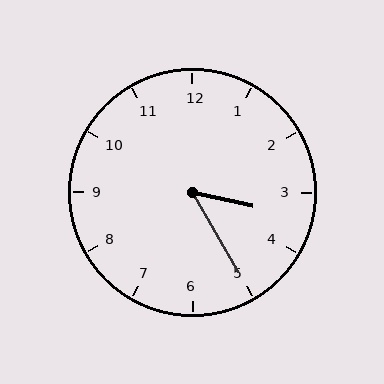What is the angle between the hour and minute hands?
Approximately 48 degrees.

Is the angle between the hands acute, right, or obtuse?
It is acute.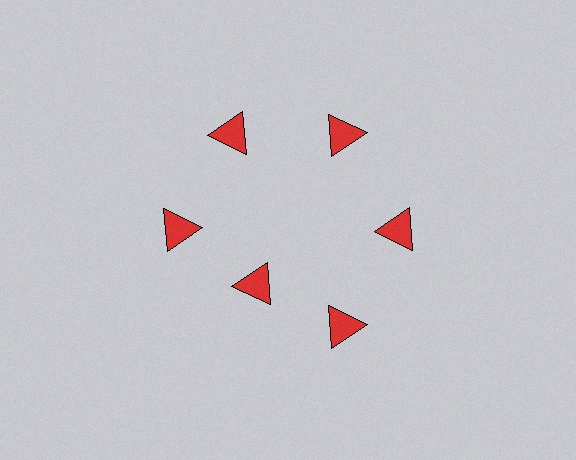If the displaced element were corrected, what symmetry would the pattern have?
It would have 6-fold rotational symmetry — the pattern would map onto itself every 60 degrees.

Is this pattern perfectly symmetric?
No. The 6 red triangles are arranged in a ring, but one element near the 7 o'clock position is pulled inward toward the center, breaking the 6-fold rotational symmetry.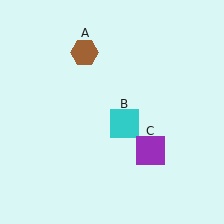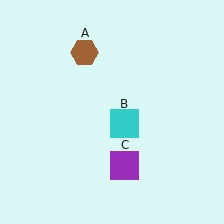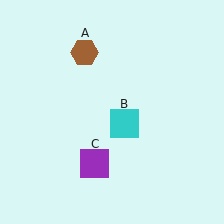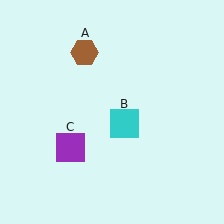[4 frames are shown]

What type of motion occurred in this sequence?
The purple square (object C) rotated clockwise around the center of the scene.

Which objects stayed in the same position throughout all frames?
Brown hexagon (object A) and cyan square (object B) remained stationary.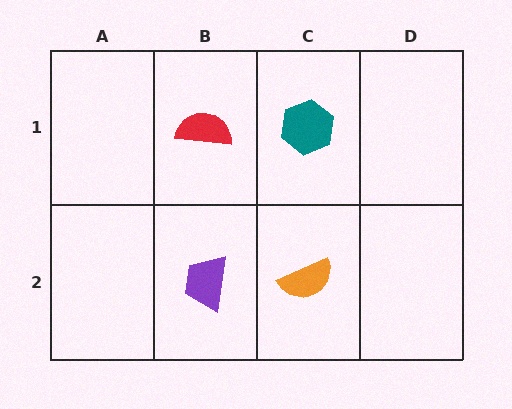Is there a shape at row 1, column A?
No, that cell is empty.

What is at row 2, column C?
An orange semicircle.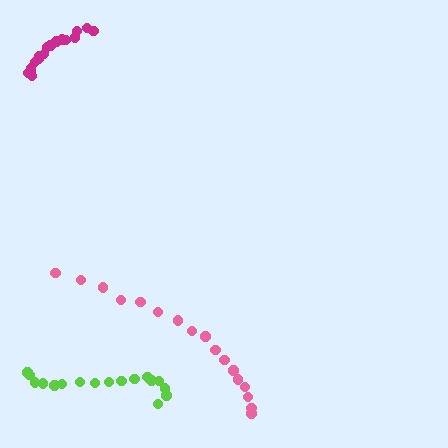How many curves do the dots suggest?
There are 3 distinct paths.